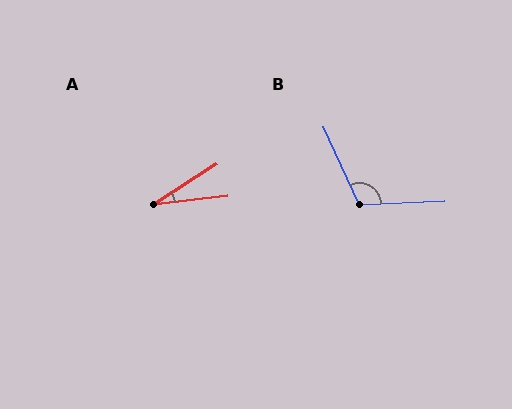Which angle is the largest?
B, at approximately 112 degrees.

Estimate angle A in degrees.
Approximately 26 degrees.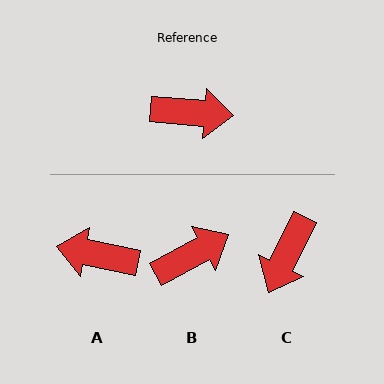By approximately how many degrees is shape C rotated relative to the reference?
Approximately 111 degrees clockwise.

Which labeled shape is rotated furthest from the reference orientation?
A, about 173 degrees away.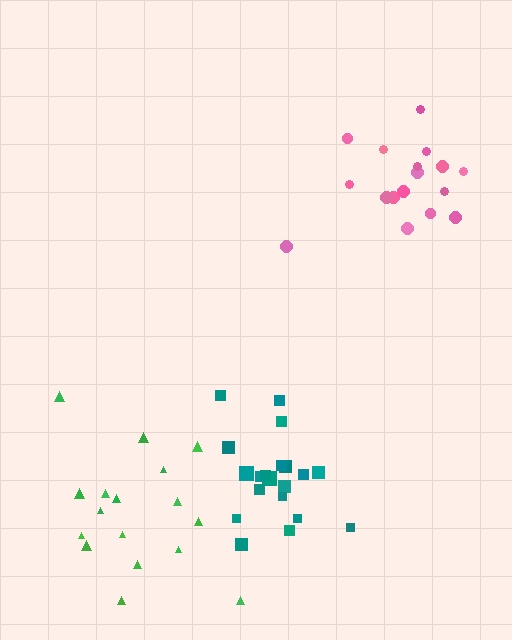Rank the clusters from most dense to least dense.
teal, pink, green.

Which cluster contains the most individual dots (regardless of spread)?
Teal (20).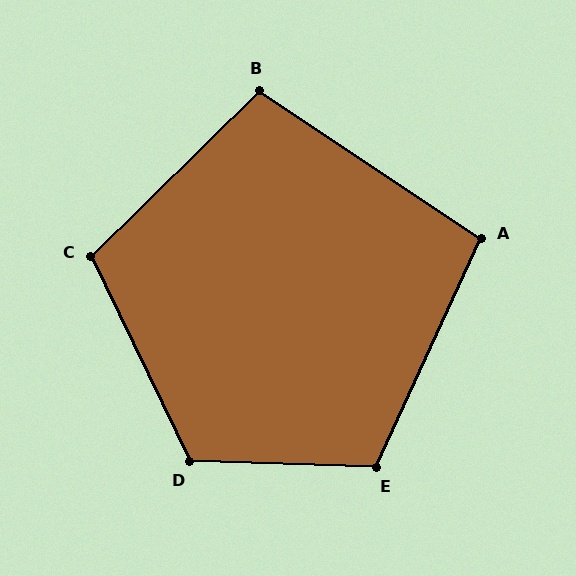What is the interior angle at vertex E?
Approximately 113 degrees (obtuse).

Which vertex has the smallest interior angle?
A, at approximately 99 degrees.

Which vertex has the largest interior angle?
D, at approximately 117 degrees.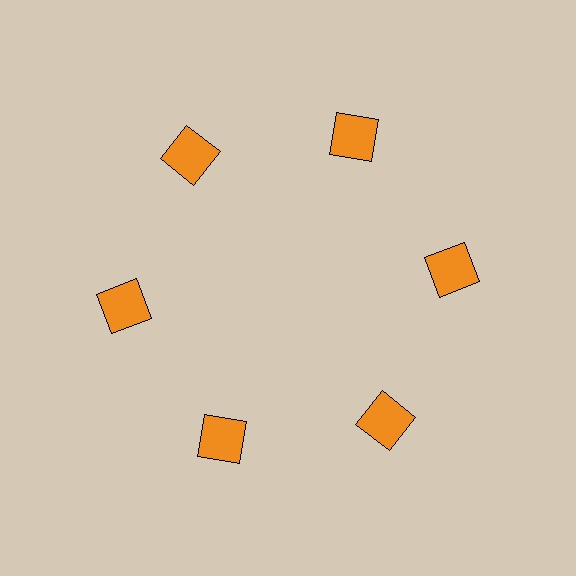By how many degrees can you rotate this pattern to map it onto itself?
The pattern maps onto itself every 60 degrees of rotation.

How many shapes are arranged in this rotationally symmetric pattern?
There are 6 shapes, arranged in 6 groups of 1.